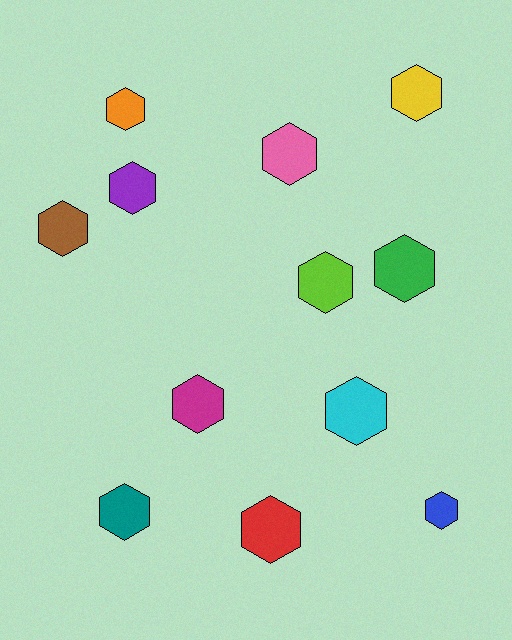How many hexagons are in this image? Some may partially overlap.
There are 12 hexagons.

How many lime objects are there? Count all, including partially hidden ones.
There is 1 lime object.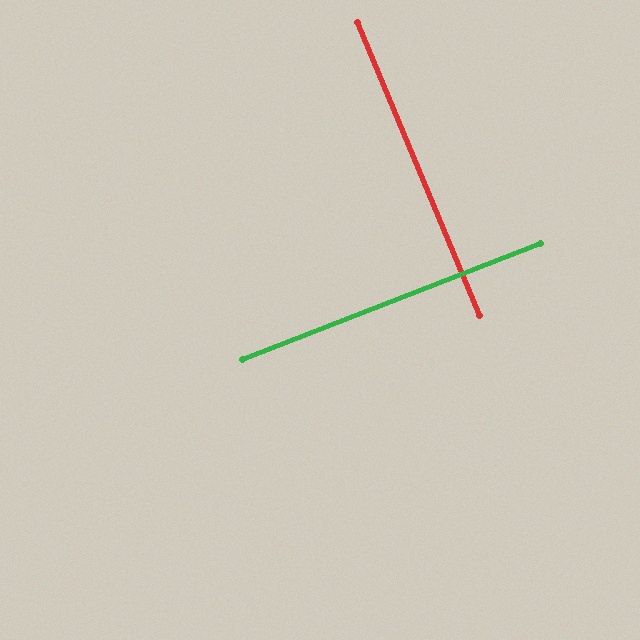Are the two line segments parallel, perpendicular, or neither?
Perpendicular — they meet at approximately 89°.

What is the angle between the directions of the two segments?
Approximately 89 degrees.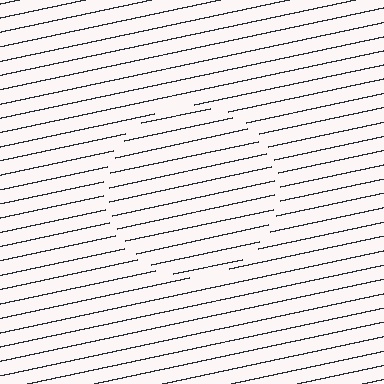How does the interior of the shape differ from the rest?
The interior of the shape contains the same grating, shifted by half a period — the contour is defined by the phase discontinuity where line-ends from the inner and outer gratings abut.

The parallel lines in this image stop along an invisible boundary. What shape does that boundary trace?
An illusory circle. The interior of the shape contains the same grating, shifted by half a period — the contour is defined by the phase discontinuity where line-ends from the inner and outer gratings abut.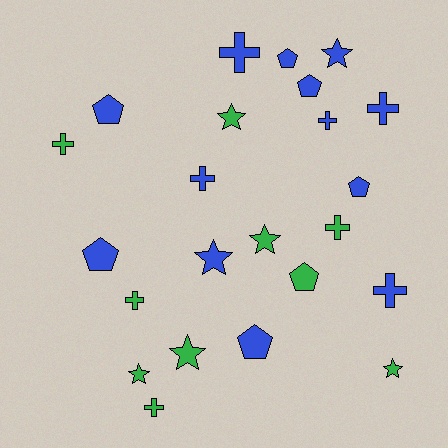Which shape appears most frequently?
Cross, with 9 objects.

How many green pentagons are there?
There is 1 green pentagon.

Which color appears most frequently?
Blue, with 13 objects.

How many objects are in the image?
There are 23 objects.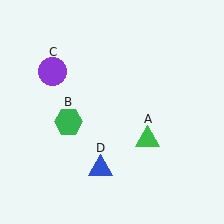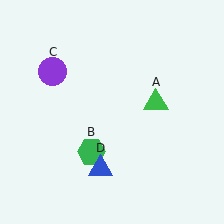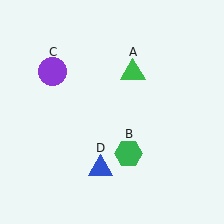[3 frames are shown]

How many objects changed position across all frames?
2 objects changed position: green triangle (object A), green hexagon (object B).